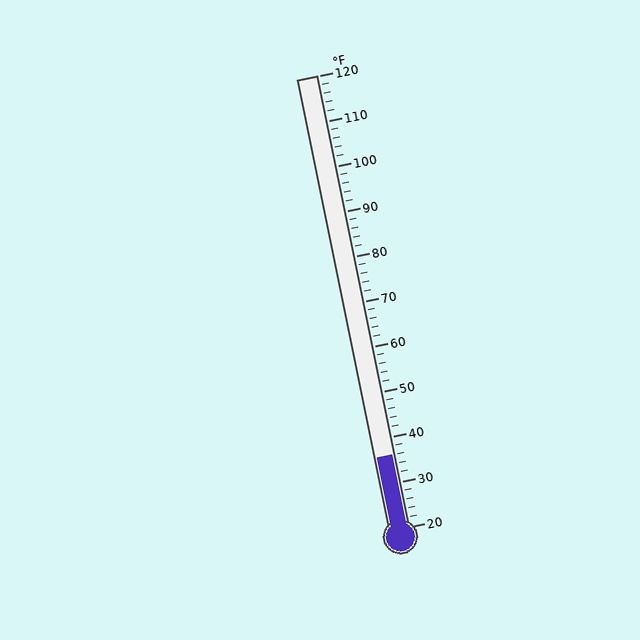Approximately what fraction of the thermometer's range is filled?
The thermometer is filled to approximately 15% of its range.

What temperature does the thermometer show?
The thermometer shows approximately 36°F.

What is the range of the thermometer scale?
The thermometer scale ranges from 20°F to 120°F.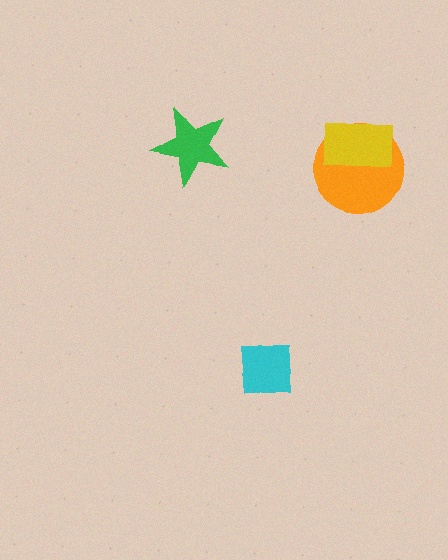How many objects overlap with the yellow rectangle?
1 object overlaps with the yellow rectangle.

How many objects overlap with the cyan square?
0 objects overlap with the cyan square.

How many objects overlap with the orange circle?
1 object overlaps with the orange circle.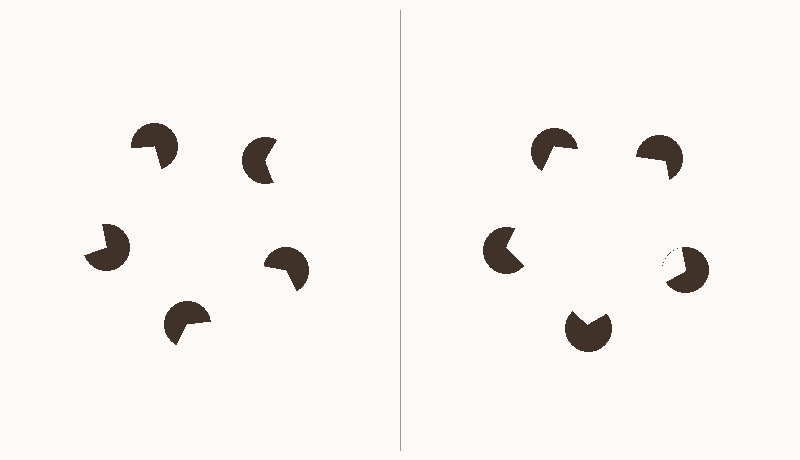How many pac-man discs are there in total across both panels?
10 — 5 on each side.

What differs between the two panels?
The pac-man discs are positioned identically on both sides; only the wedge orientations differ. On the right they align to a pentagon; on the left they are misaligned.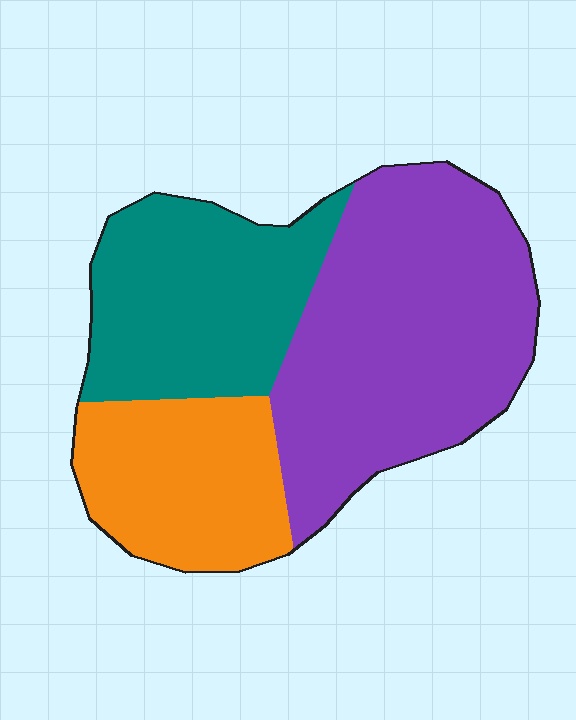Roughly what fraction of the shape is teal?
Teal takes up about one third (1/3) of the shape.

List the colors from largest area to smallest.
From largest to smallest: purple, teal, orange.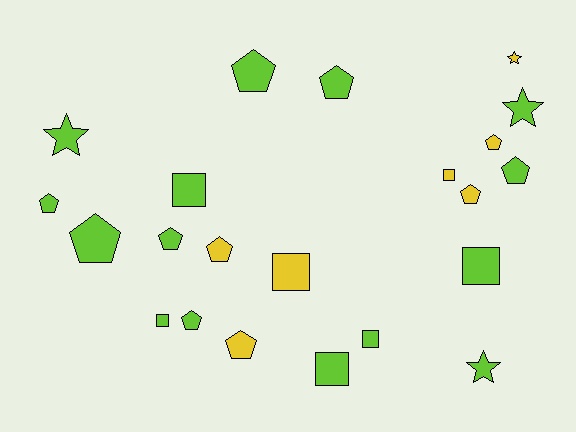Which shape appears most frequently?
Pentagon, with 11 objects.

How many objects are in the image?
There are 22 objects.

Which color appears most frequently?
Lime, with 15 objects.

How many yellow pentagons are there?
There are 4 yellow pentagons.